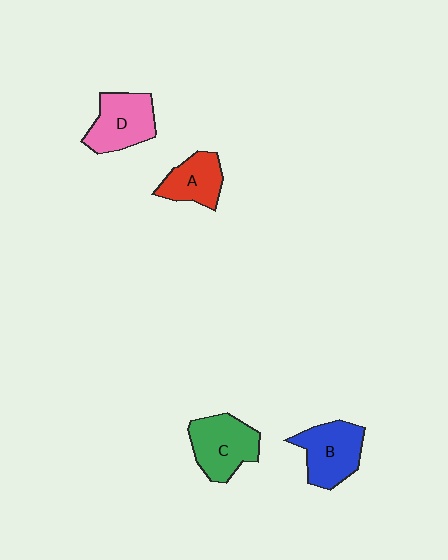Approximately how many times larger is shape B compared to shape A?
Approximately 1.3 times.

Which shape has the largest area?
Shape C (green).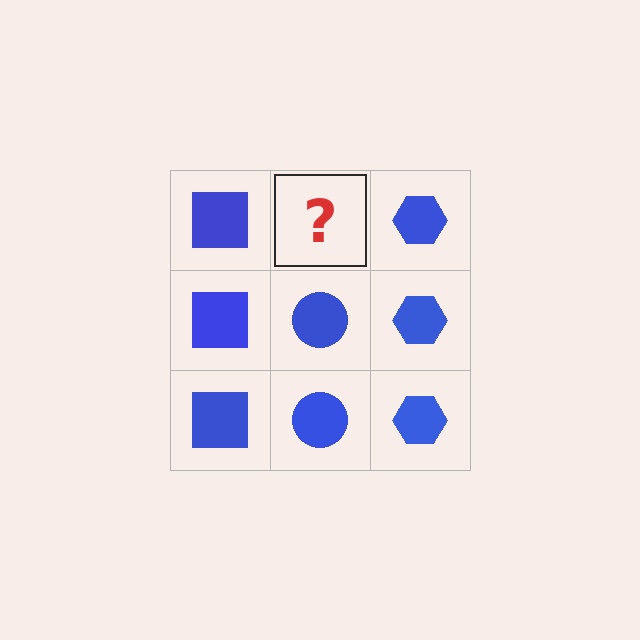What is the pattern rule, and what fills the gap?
The rule is that each column has a consistent shape. The gap should be filled with a blue circle.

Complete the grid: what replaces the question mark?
The question mark should be replaced with a blue circle.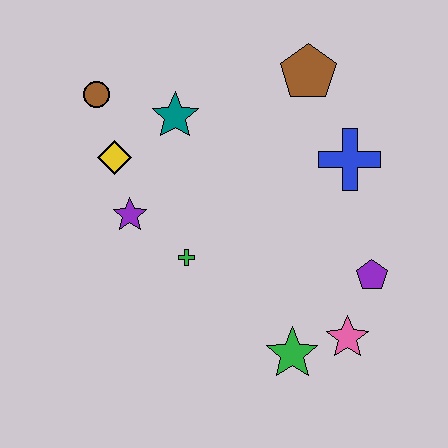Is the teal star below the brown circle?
Yes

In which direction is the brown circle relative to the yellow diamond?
The brown circle is above the yellow diamond.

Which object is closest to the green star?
The pink star is closest to the green star.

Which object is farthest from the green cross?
The brown pentagon is farthest from the green cross.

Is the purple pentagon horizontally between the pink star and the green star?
No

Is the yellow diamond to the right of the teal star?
No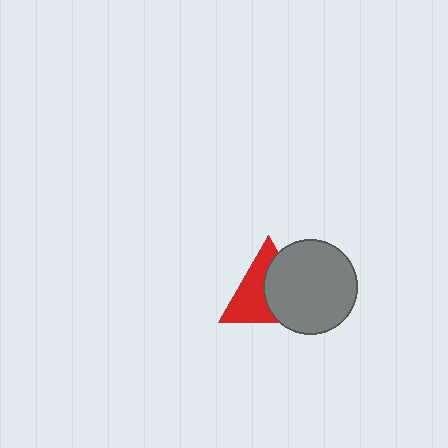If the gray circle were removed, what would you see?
You would see the complete red triangle.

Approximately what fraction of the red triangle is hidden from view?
Roughly 49% of the red triangle is hidden behind the gray circle.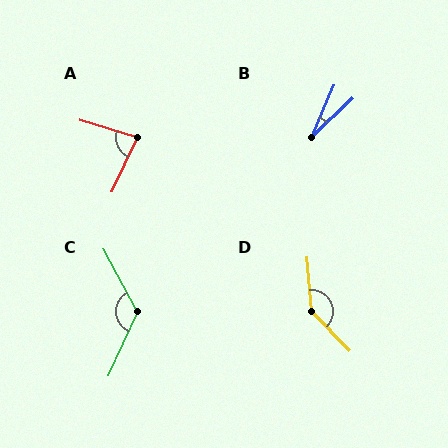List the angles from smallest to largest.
B (24°), A (82°), C (127°), D (141°).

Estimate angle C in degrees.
Approximately 127 degrees.